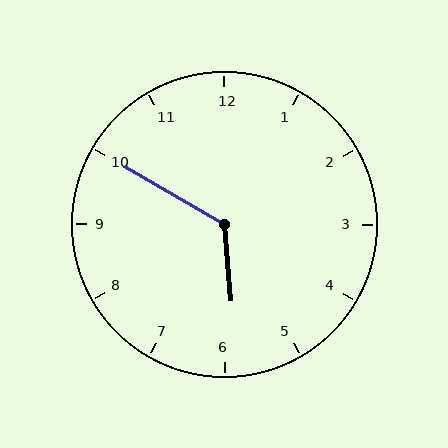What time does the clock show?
5:50.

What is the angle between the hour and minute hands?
Approximately 125 degrees.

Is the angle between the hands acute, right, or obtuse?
It is obtuse.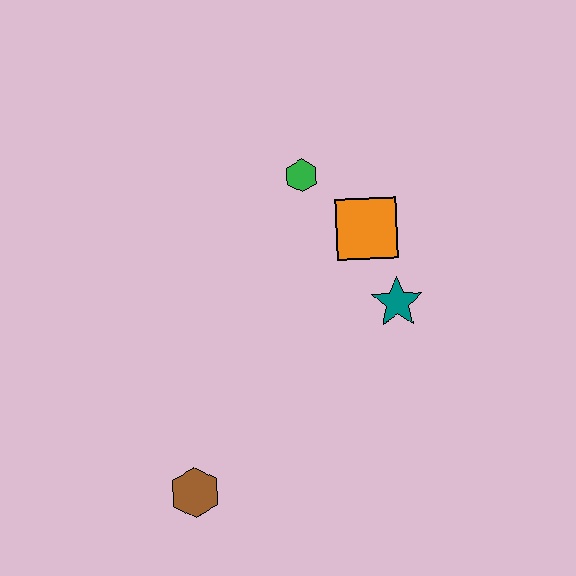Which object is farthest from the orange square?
The brown hexagon is farthest from the orange square.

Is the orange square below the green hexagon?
Yes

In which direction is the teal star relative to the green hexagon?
The teal star is below the green hexagon.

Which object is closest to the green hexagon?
The orange square is closest to the green hexagon.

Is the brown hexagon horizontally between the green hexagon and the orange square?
No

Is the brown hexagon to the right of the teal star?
No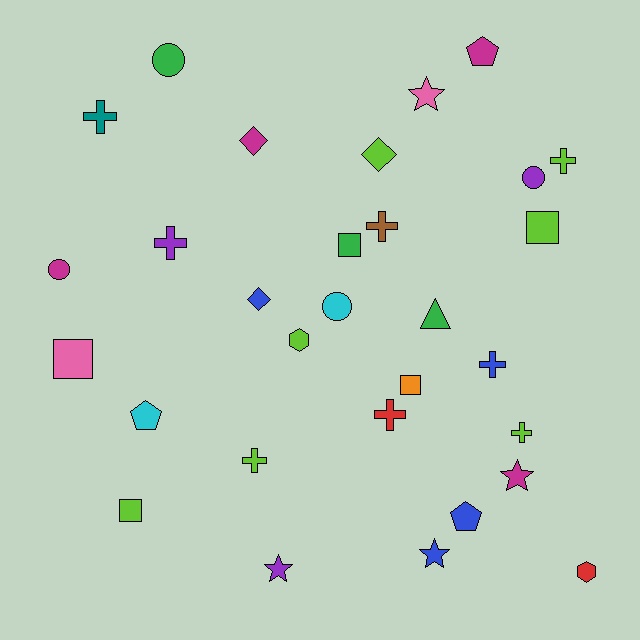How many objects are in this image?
There are 30 objects.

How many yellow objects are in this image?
There are no yellow objects.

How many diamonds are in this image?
There are 3 diamonds.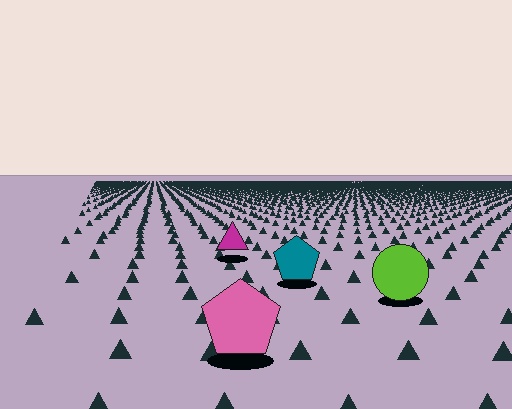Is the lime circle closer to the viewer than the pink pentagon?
No. The pink pentagon is closer — you can tell from the texture gradient: the ground texture is coarser near it.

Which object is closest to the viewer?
The pink pentagon is closest. The texture marks near it are larger and more spread out.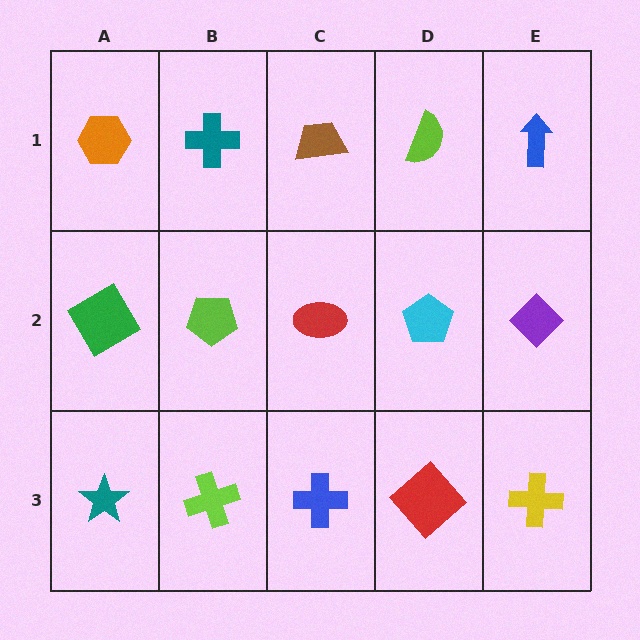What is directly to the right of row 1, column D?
A blue arrow.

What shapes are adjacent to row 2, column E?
A blue arrow (row 1, column E), a yellow cross (row 3, column E), a cyan pentagon (row 2, column D).